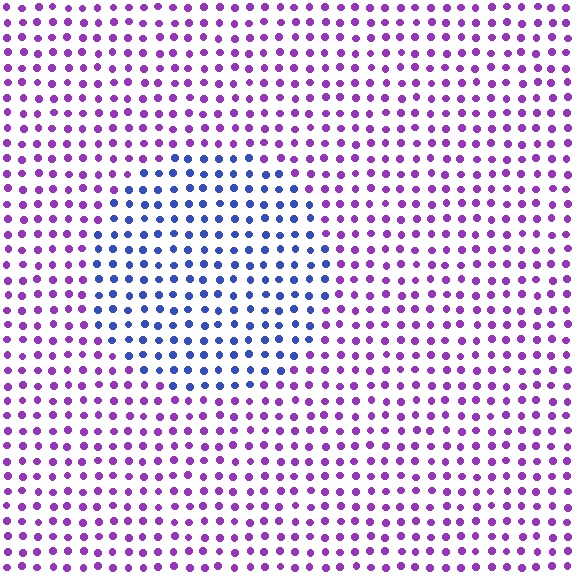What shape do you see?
I see a circle.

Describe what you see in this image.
The image is filled with small purple elements in a uniform arrangement. A circle-shaped region is visible where the elements are tinted to a slightly different hue, forming a subtle color boundary.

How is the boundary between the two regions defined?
The boundary is defined purely by a slight shift in hue (about 55 degrees). Spacing, size, and orientation are identical on both sides.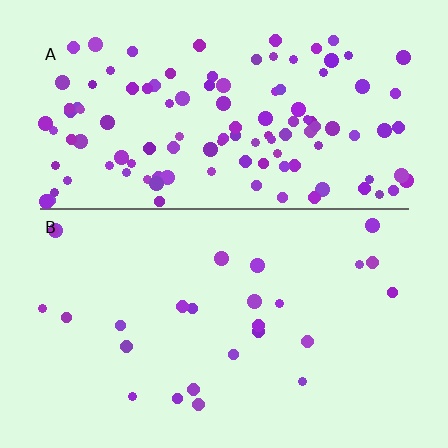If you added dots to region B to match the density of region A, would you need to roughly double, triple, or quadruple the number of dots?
Approximately quadruple.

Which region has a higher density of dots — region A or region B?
A (the top).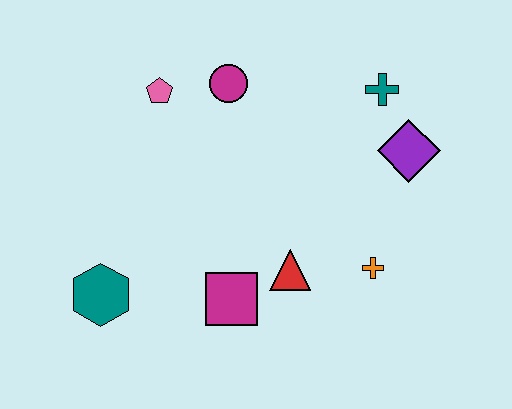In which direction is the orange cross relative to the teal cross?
The orange cross is below the teal cross.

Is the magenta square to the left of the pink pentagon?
No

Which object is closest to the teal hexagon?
The magenta square is closest to the teal hexagon.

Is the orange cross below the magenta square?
No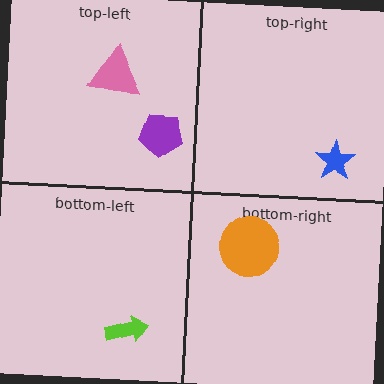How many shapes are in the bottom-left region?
1.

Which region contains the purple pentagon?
The top-left region.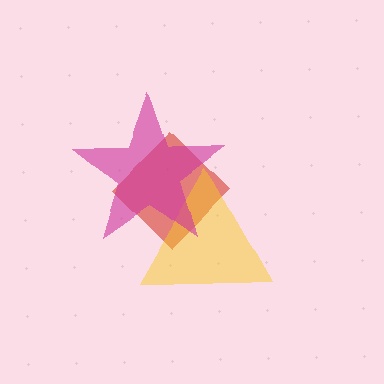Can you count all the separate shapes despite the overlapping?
Yes, there are 3 separate shapes.